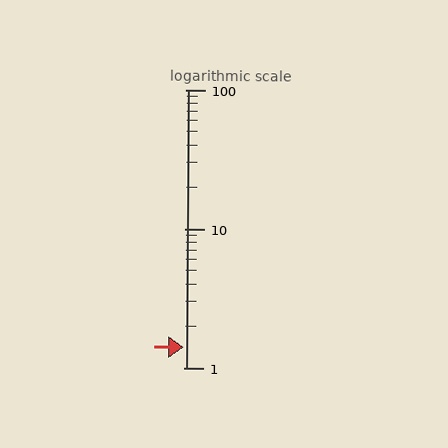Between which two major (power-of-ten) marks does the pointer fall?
The pointer is between 1 and 10.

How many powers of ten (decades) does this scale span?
The scale spans 2 decades, from 1 to 100.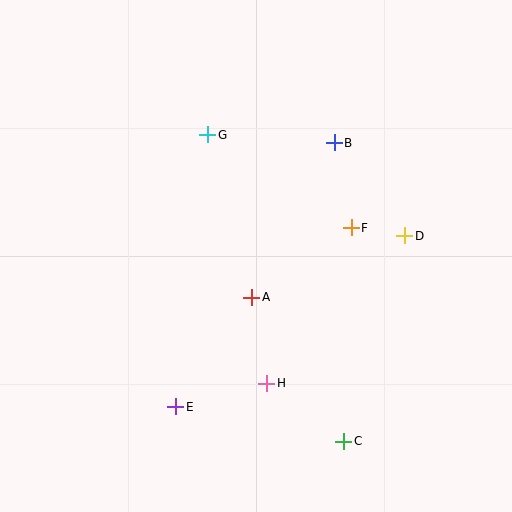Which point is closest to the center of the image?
Point A at (252, 297) is closest to the center.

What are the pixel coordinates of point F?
Point F is at (351, 228).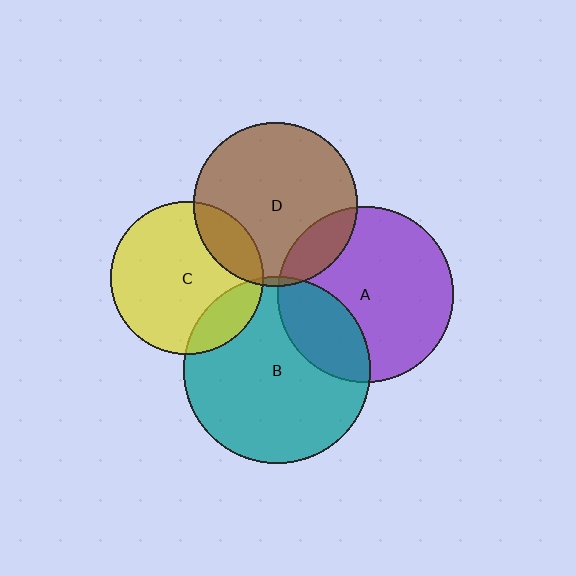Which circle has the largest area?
Circle B (teal).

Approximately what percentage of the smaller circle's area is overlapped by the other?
Approximately 15%.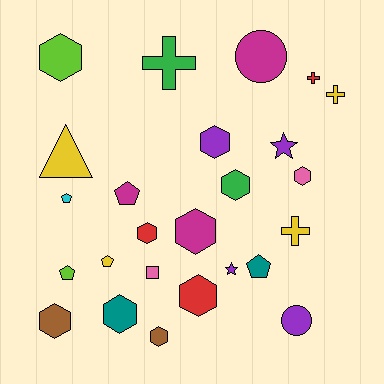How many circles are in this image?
There are 2 circles.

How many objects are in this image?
There are 25 objects.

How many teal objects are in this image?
There are 2 teal objects.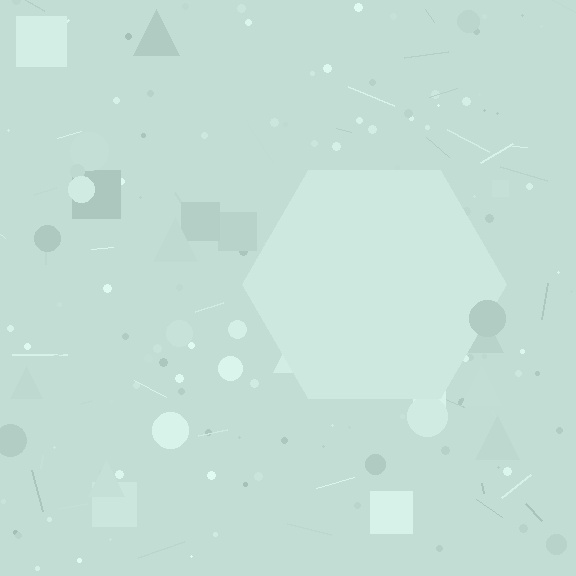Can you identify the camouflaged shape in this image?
The camouflaged shape is a hexagon.